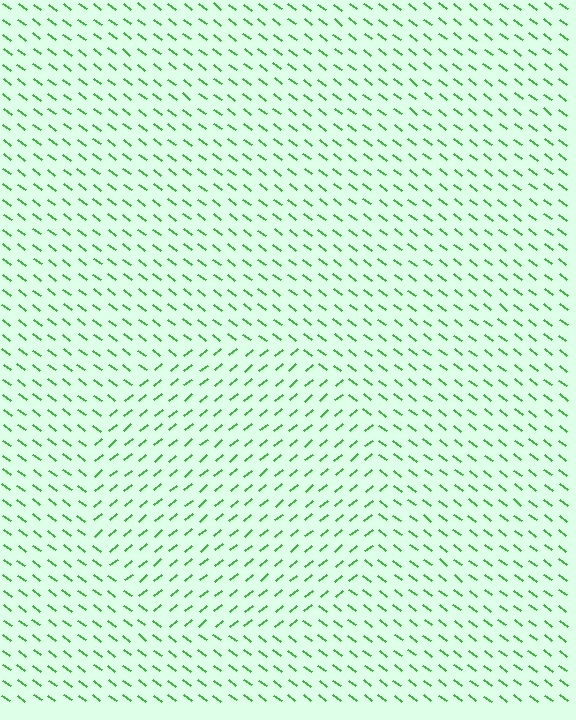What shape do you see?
I see a circle.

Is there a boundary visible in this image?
Yes, there is a texture boundary formed by a change in line orientation.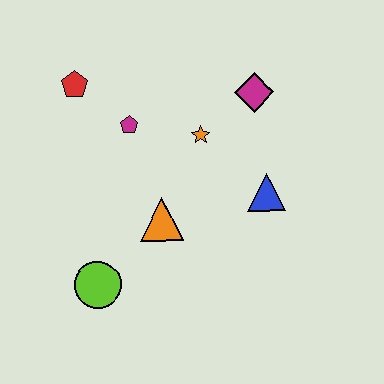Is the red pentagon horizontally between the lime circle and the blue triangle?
No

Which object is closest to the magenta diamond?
The orange star is closest to the magenta diamond.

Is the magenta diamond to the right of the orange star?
Yes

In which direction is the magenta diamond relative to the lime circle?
The magenta diamond is above the lime circle.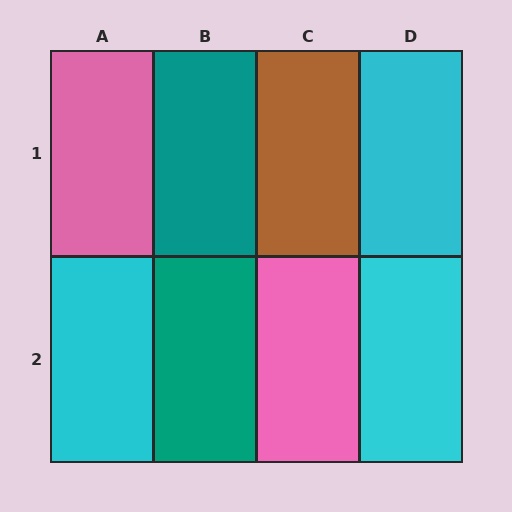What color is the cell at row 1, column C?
Brown.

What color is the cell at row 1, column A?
Pink.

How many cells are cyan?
3 cells are cyan.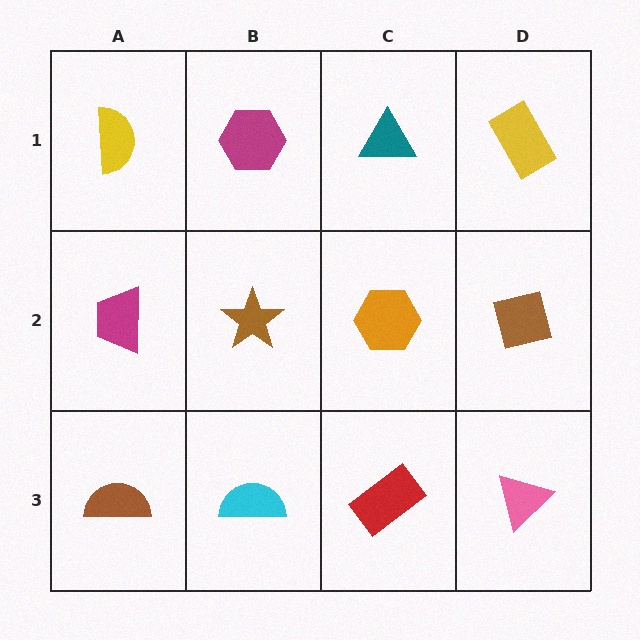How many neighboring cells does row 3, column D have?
2.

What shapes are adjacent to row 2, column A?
A yellow semicircle (row 1, column A), a brown semicircle (row 3, column A), a brown star (row 2, column B).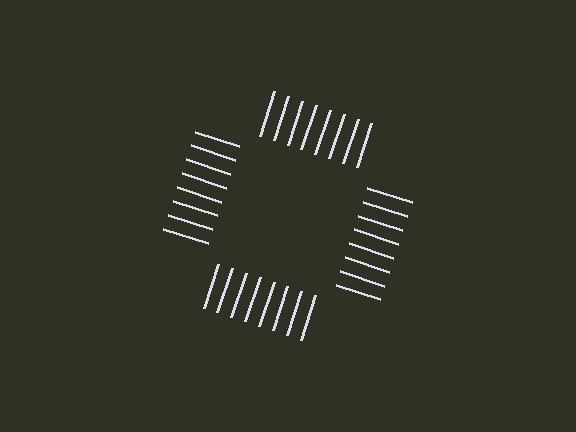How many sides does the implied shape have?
4 sides — the line-ends trace a square.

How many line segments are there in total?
32 — 8 along each of the 4 edges.